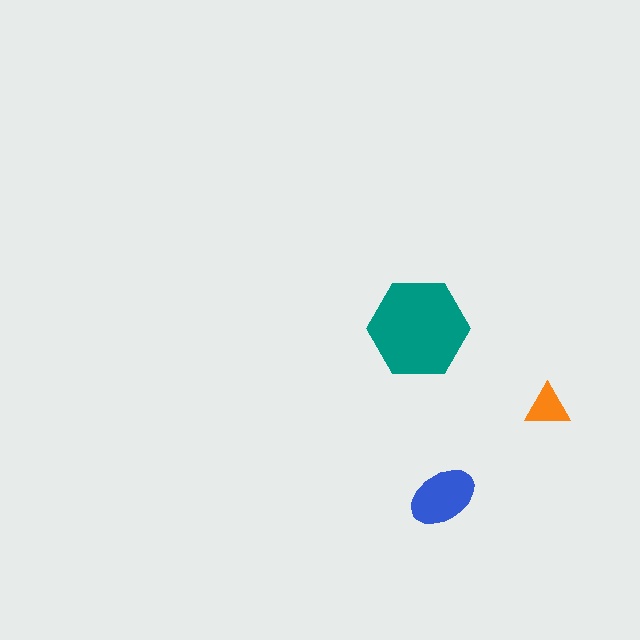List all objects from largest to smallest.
The teal hexagon, the blue ellipse, the orange triangle.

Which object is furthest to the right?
The orange triangle is rightmost.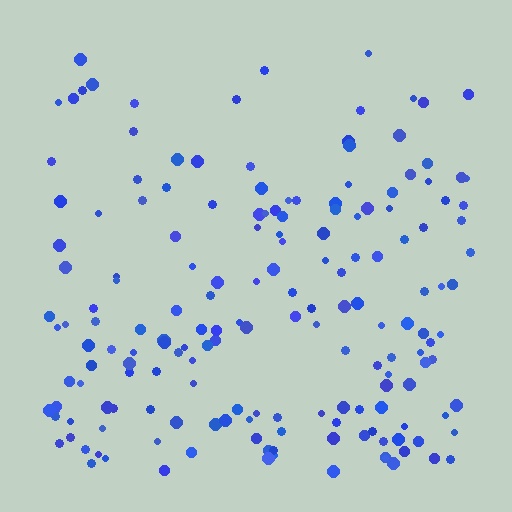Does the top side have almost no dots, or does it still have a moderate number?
Still a moderate number, just noticeably fewer than the bottom.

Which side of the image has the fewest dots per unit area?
The top.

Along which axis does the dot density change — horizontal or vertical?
Vertical.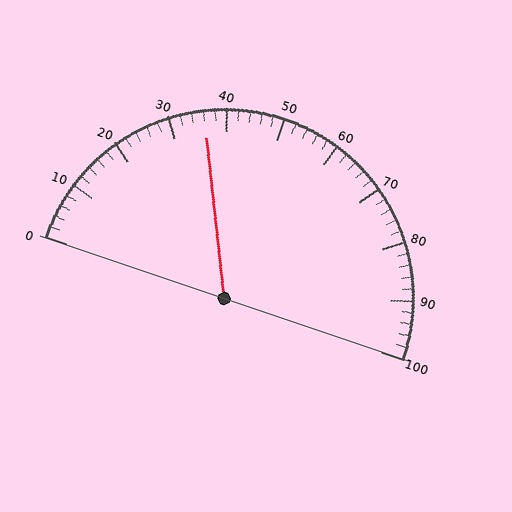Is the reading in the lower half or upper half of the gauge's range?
The reading is in the lower half of the range (0 to 100).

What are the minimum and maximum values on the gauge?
The gauge ranges from 0 to 100.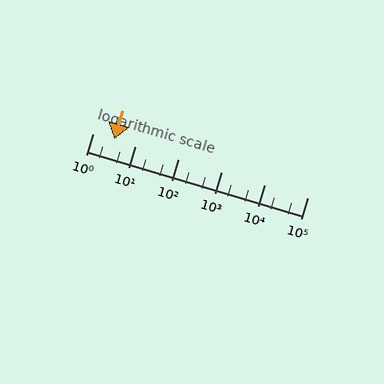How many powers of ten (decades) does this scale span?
The scale spans 5 decades, from 1 to 100000.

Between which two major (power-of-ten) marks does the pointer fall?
The pointer is between 1 and 10.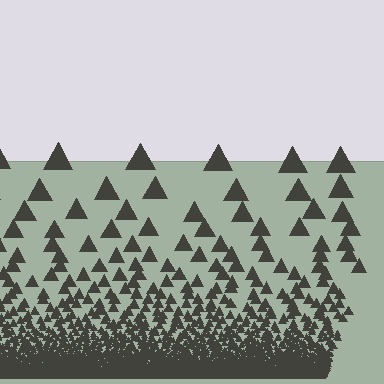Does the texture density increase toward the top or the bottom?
Density increases toward the bottom.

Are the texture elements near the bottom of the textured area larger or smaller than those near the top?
Smaller. The gradient is inverted — elements near the bottom are smaller and denser.